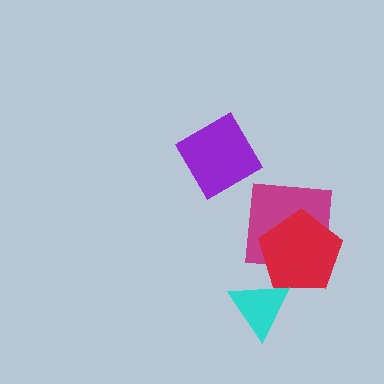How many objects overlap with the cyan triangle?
1 object overlaps with the cyan triangle.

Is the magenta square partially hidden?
Yes, it is partially covered by another shape.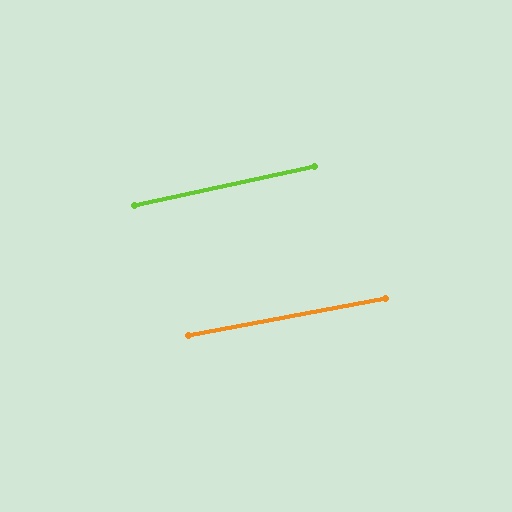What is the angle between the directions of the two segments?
Approximately 2 degrees.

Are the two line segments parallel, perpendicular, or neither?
Parallel — their directions differ by only 1.8°.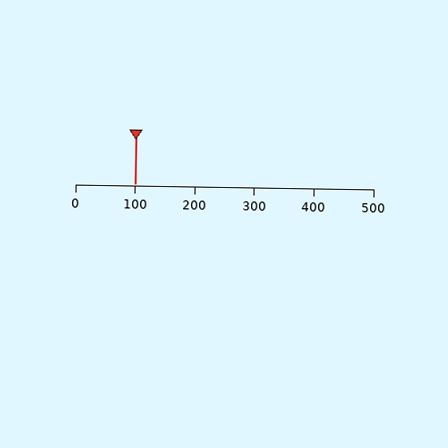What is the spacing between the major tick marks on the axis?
The major ticks are spaced 100 apart.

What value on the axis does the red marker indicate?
The marker indicates approximately 100.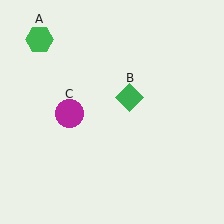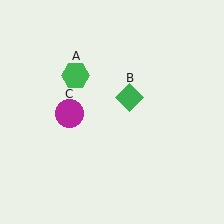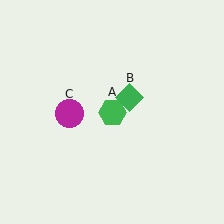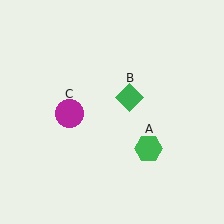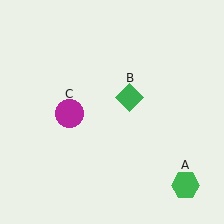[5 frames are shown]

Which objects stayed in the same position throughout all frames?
Green diamond (object B) and magenta circle (object C) remained stationary.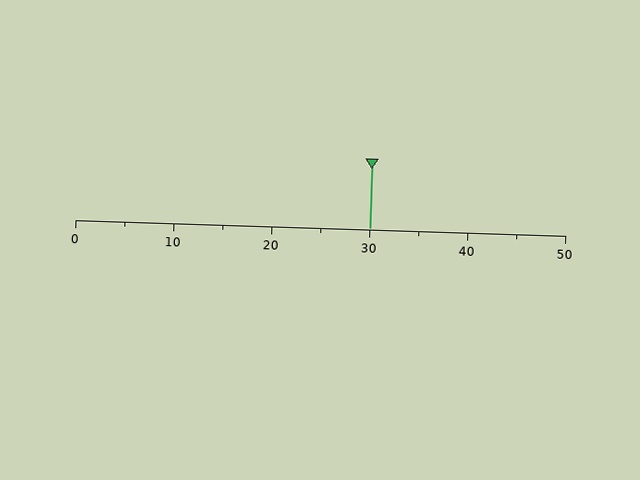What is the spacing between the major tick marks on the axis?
The major ticks are spaced 10 apart.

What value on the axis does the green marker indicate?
The marker indicates approximately 30.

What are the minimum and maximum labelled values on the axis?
The axis runs from 0 to 50.